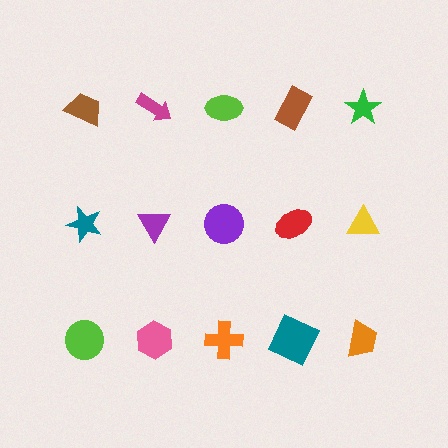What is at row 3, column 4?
A teal square.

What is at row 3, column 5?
An orange trapezoid.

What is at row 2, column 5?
A yellow triangle.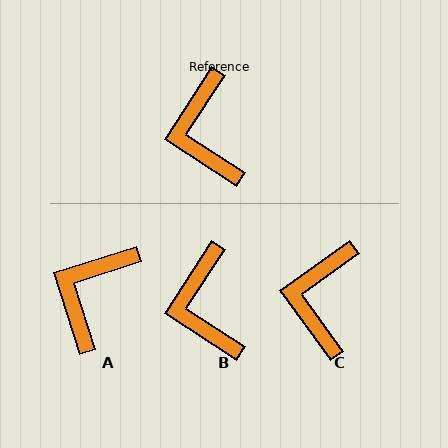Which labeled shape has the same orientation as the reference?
B.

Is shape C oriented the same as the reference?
No, it is off by about 21 degrees.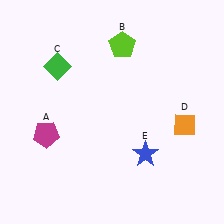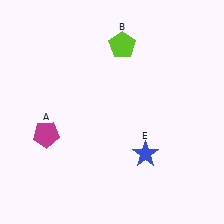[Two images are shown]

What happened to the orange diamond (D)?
The orange diamond (D) was removed in Image 2. It was in the bottom-right area of Image 1.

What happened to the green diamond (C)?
The green diamond (C) was removed in Image 2. It was in the top-left area of Image 1.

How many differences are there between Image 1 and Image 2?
There are 2 differences between the two images.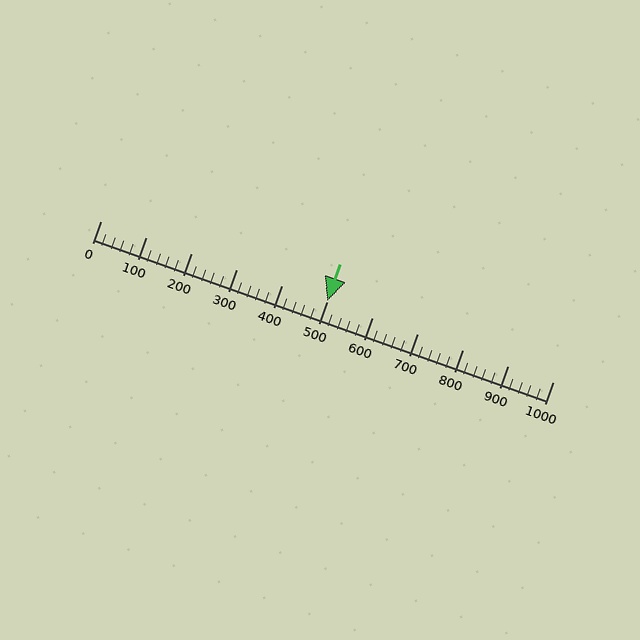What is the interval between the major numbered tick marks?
The major tick marks are spaced 100 units apart.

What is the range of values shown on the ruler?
The ruler shows values from 0 to 1000.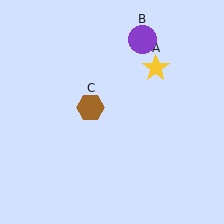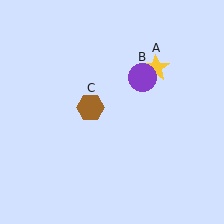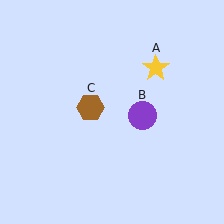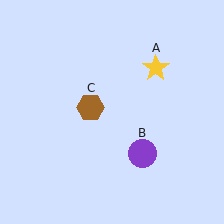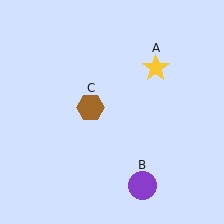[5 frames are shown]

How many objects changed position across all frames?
1 object changed position: purple circle (object B).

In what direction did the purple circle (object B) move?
The purple circle (object B) moved down.